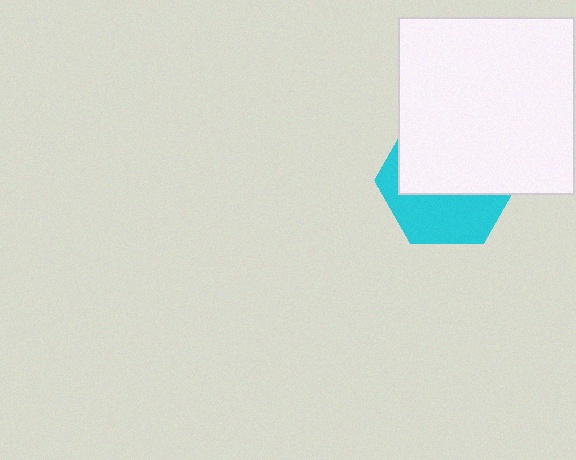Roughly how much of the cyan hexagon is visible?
A small part of it is visible (roughly 41%).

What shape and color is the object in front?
The object in front is a white square.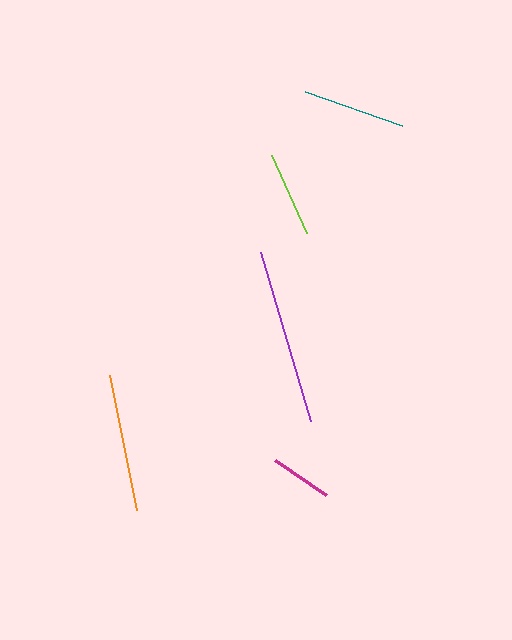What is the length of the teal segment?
The teal segment is approximately 102 pixels long.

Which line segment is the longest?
The purple line is the longest at approximately 177 pixels.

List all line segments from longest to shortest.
From longest to shortest: purple, orange, teal, lime, magenta.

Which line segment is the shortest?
The magenta line is the shortest at approximately 62 pixels.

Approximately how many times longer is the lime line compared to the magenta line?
The lime line is approximately 1.4 times the length of the magenta line.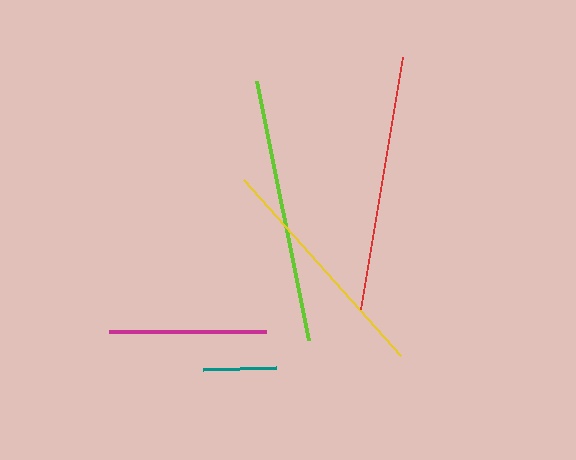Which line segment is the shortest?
The teal line is the shortest at approximately 72 pixels.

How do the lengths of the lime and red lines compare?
The lime and red lines are approximately the same length.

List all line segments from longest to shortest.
From longest to shortest: lime, red, yellow, magenta, teal.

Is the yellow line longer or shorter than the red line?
The red line is longer than the yellow line.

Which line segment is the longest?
The lime line is the longest at approximately 265 pixels.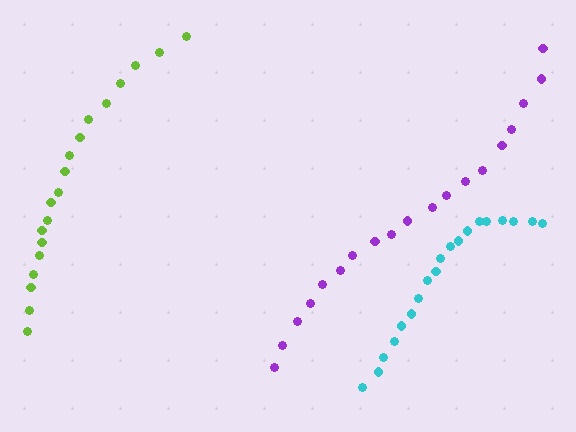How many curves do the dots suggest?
There are 3 distinct paths.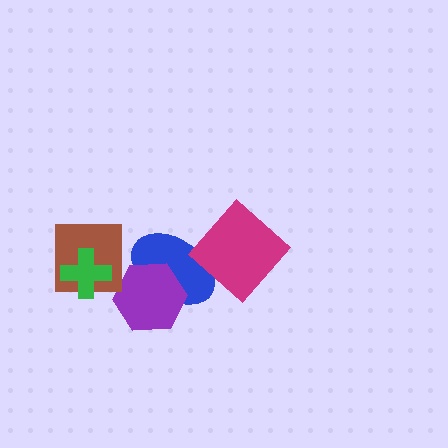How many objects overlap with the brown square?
1 object overlaps with the brown square.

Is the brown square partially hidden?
Yes, it is partially covered by another shape.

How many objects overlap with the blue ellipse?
2 objects overlap with the blue ellipse.